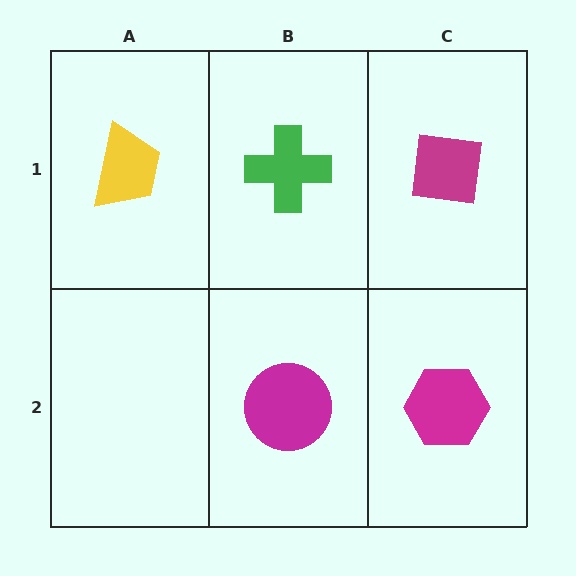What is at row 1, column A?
A yellow trapezoid.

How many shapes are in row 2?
2 shapes.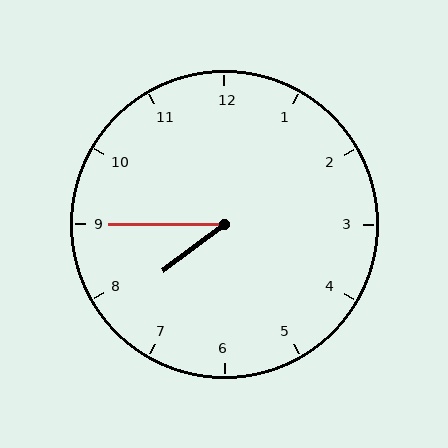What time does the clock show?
7:45.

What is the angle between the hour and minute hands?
Approximately 38 degrees.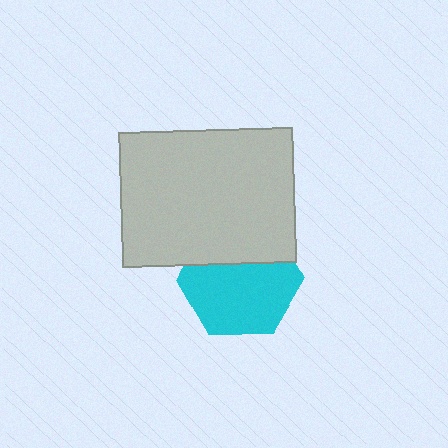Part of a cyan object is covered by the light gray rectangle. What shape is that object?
It is a hexagon.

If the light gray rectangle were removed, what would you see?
You would see the complete cyan hexagon.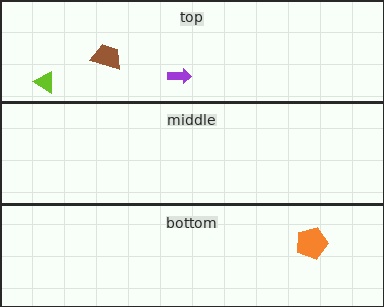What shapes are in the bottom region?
The orange pentagon.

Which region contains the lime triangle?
The top region.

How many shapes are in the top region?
3.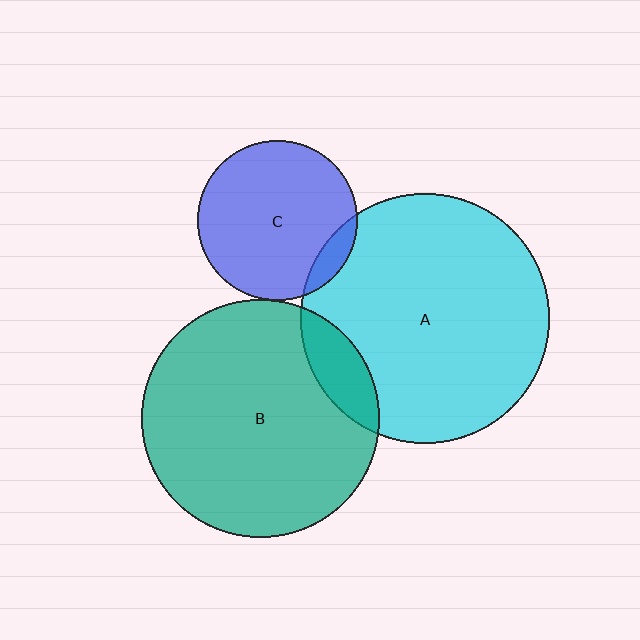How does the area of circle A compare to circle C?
Approximately 2.4 times.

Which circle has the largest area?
Circle A (cyan).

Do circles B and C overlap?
Yes.